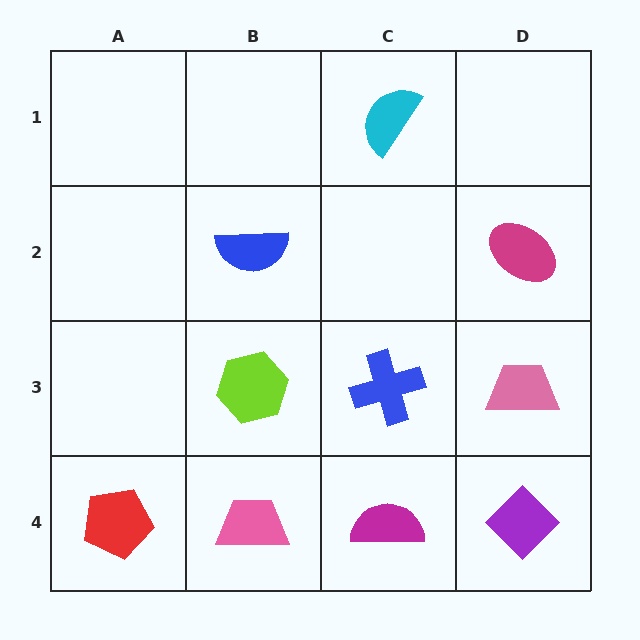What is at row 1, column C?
A cyan semicircle.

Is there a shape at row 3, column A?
No, that cell is empty.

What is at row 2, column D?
A magenta ellipse.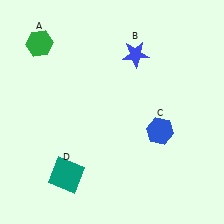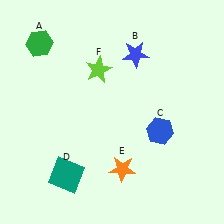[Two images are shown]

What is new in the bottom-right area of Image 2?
An orange star (E) was added in the bottom-right area of Image 2.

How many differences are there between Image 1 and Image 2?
There are 2 differences between the two images.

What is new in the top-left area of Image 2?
A lime star (F) was added in the top-left area of Image 2.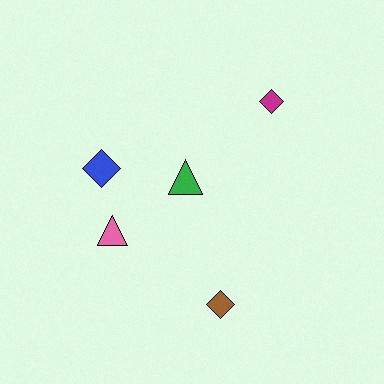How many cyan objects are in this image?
There are no cyan objects.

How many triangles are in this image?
There are 2 triangles.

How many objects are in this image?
There are 5 objects.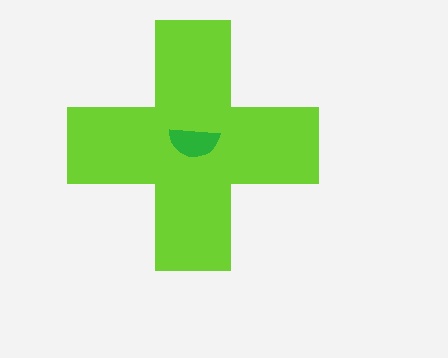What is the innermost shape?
The green semicircle.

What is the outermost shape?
The lime cross.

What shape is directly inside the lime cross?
The green semicircle.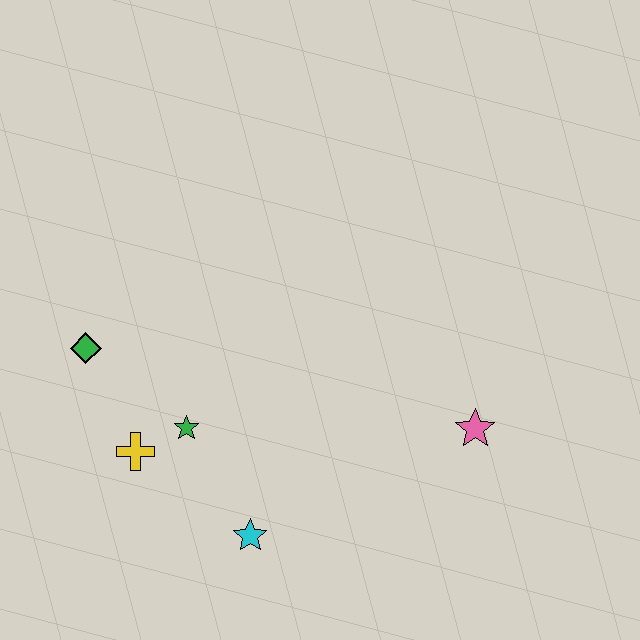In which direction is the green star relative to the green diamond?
The green star is to the right of the green diamond.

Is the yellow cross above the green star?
No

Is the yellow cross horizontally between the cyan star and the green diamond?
Yes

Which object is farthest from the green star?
The pink star is farthest from the green star.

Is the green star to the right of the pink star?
No